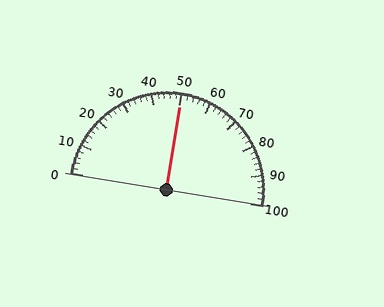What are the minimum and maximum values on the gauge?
The gauge ranges from 0 to 100.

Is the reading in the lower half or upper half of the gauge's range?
The reading is in the upper half of the range (0 to 100).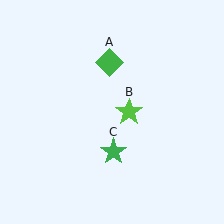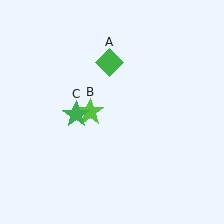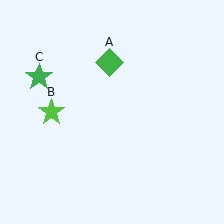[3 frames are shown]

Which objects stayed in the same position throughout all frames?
Green diamond (object A) remained stationary.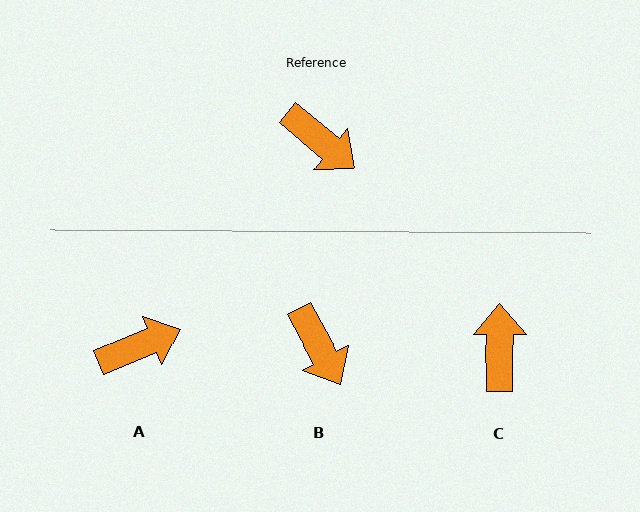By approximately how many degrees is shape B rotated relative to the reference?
Approximately 21 degrees clockwise.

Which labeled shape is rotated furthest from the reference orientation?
C, about 130 degrees away.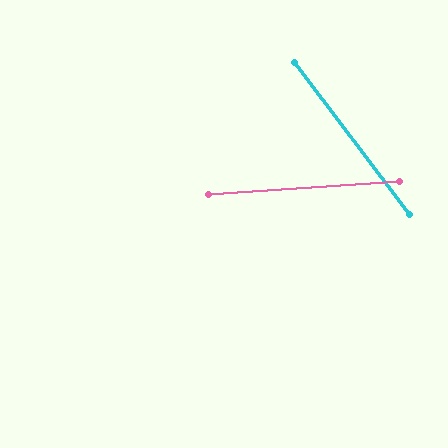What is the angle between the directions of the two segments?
Approximately 56 degrees.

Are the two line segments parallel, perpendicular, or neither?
Neither parallel nor perpendicular — they differ by about 56°.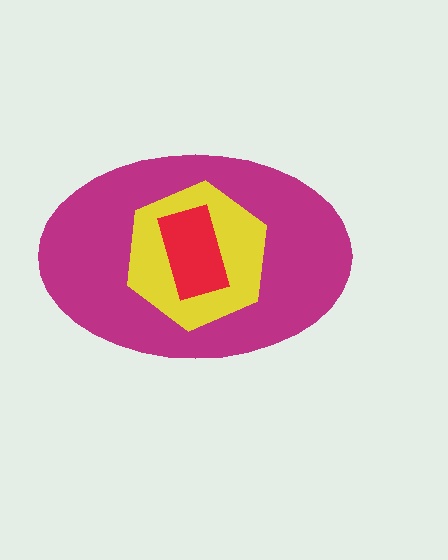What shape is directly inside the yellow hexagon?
The red rectangle.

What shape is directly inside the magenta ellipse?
The yellow hexagon.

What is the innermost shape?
The red rectangle.